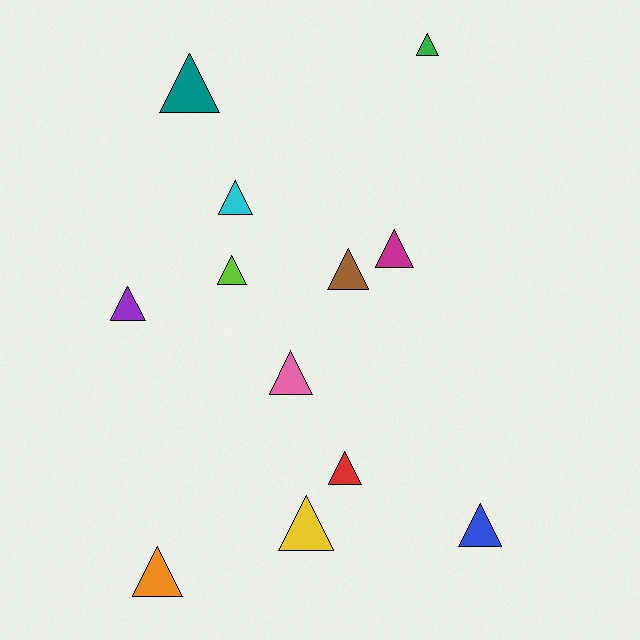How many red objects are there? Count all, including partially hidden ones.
There is 1 red object.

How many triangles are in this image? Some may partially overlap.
There are 12 triangles.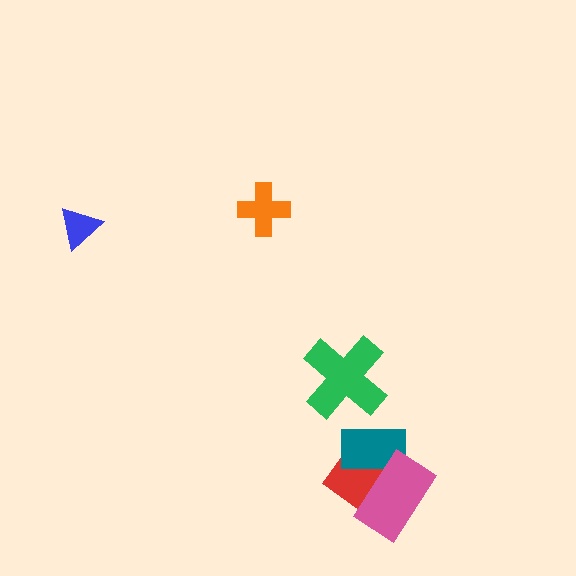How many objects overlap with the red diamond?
2 objects overlap with the red diamond.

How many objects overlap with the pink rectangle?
2 objects overlap with the pink rectangle.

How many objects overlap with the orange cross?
0 objects overlap with the orange cross.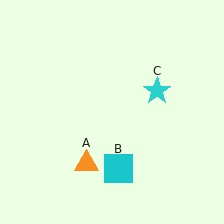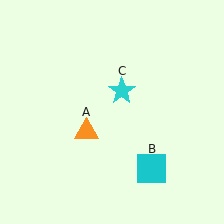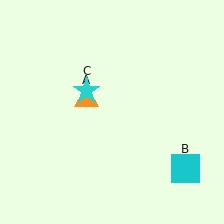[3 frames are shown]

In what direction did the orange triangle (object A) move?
The orange triangle (object A) moved up.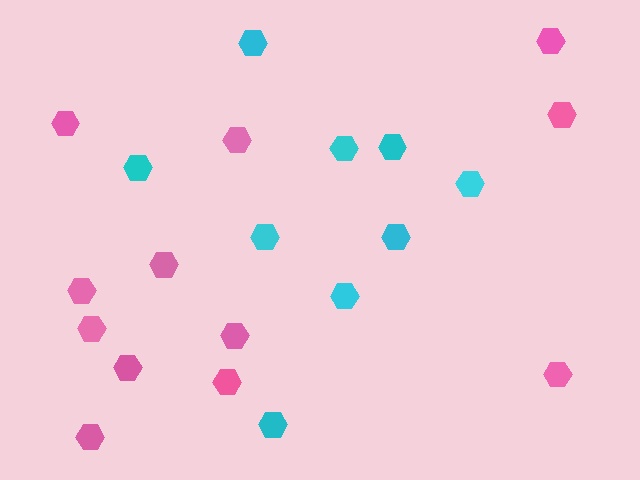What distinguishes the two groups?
There are 2 groups: one group of pink hexagons (12) and one group of cyan hexagons (9).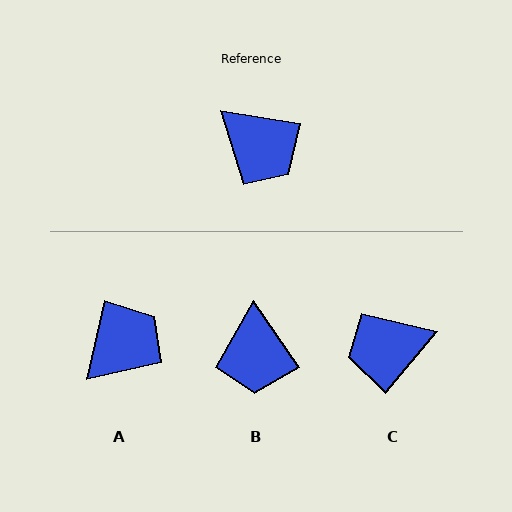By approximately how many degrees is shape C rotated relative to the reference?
Approximately 120 degrees clockwise.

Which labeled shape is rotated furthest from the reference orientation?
C, about 120 degrees away.